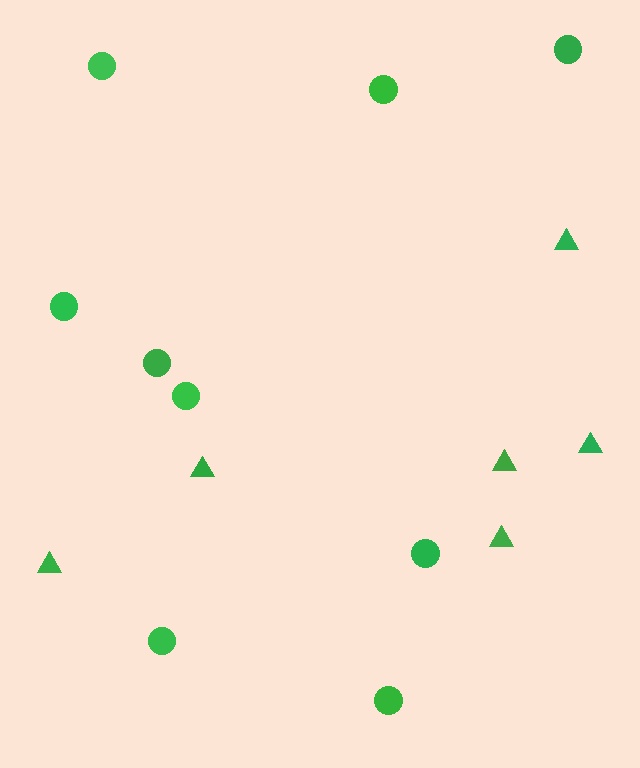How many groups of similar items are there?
There are 2 groups: one group of circles (9) and one group of triangles (6).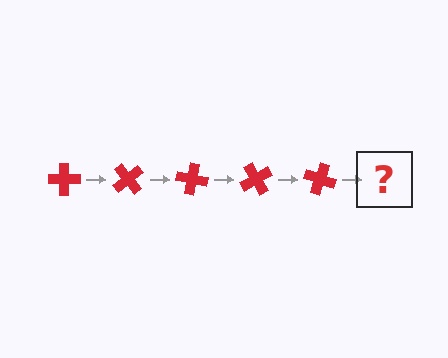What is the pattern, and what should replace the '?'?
The pattern is that the cross rotates 50 degrees each step. The '?' should be a red cross rotated 250 degrees.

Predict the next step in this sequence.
The next step is a red cross rotated 250 degrees.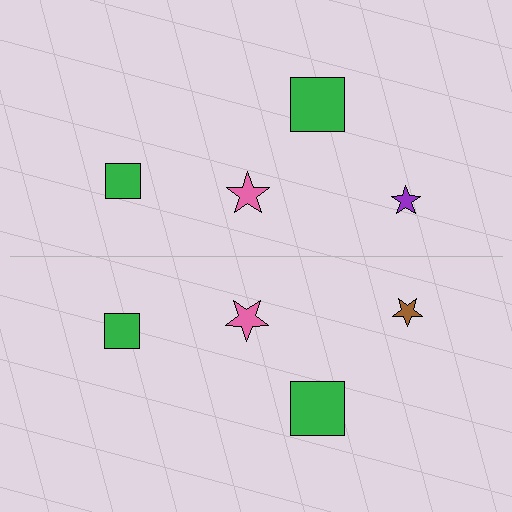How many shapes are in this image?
There are 8 shapes in this image.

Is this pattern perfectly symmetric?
No, the pattern is not perfectly symmetric. The brown star on the bottom side breaks the symmetry — its mirror counterpart is purple.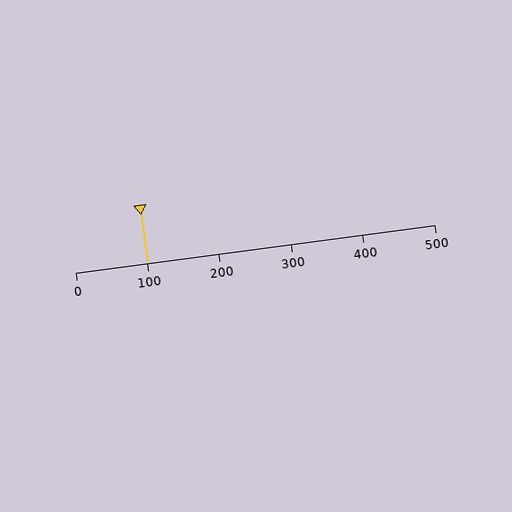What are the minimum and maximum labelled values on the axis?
The axis runs from 0 to 500.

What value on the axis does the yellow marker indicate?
The marker indicates approximately 100.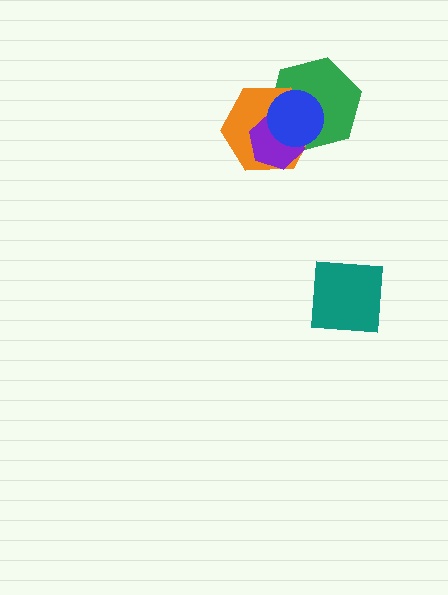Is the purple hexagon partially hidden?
Yes, it is partially covered by another shape.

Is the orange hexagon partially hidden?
Yes, it is partially covered by another shape.